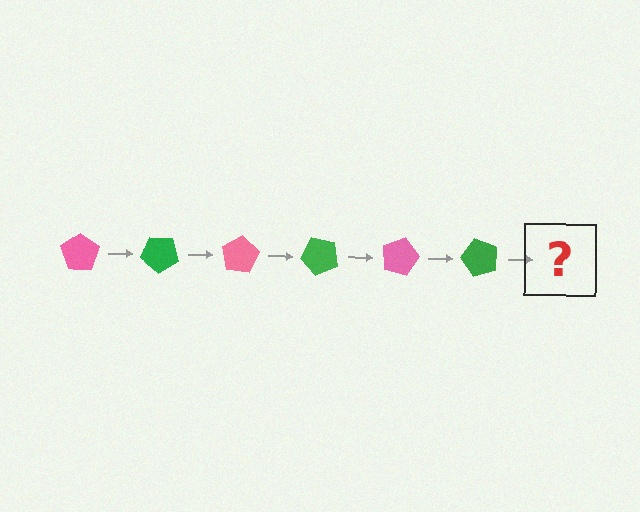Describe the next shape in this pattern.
It should be a pink pentagon, rotated 240 degrees from the start.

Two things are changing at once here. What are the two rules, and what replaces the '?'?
The two rules are that it rotates 40 degrees each step and the color cycles through pink and green. The '?' should be a pink pentagon, rotated 240 degrees from the start.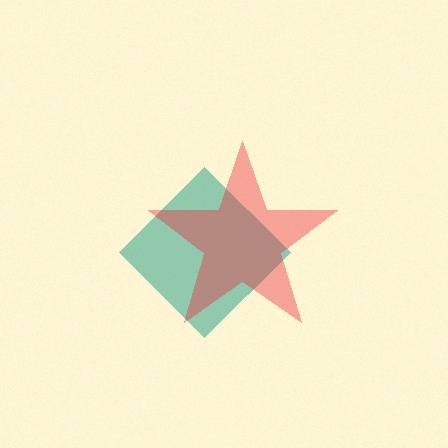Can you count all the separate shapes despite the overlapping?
Yes, there are 2 separate shapes.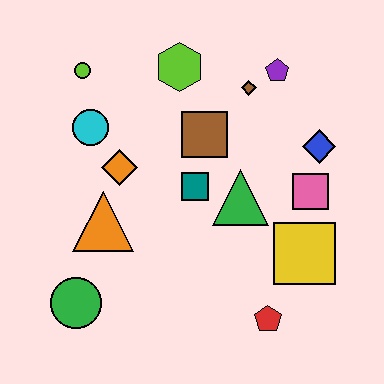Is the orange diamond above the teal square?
Yes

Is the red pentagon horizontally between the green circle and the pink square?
Yes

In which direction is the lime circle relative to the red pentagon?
The lime circle is above the red pentagon.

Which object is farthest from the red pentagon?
The lime circle is farthest from the red pentagon.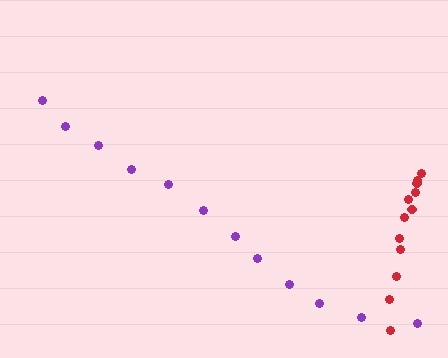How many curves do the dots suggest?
There are 2 distinct paths.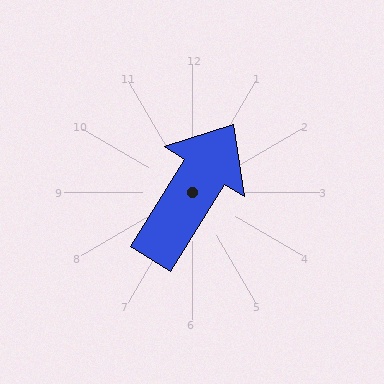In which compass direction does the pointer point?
Northeast.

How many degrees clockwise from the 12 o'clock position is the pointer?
Approximately 32 degrees.